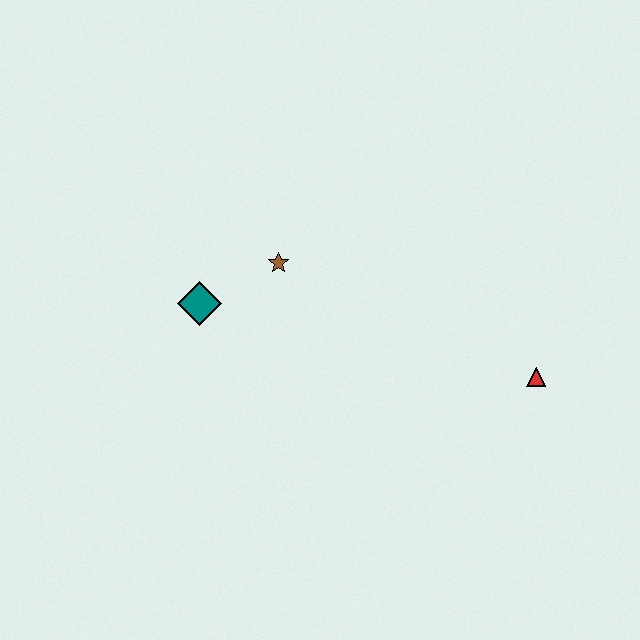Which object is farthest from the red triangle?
The teal diamond is farthest from the red triangle.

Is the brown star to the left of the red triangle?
Yes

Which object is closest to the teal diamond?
The brown star is closest to the teal diamond.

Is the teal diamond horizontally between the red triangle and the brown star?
No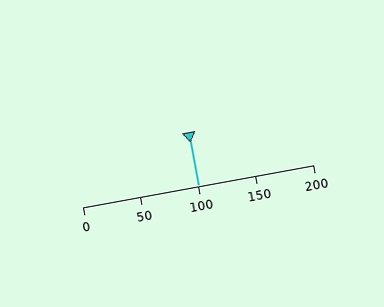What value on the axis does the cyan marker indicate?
The marker indicates approximately 100.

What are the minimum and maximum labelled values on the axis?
The axis runs from 0 to 200.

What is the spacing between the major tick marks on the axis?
The major ticks are spaced 50 apart.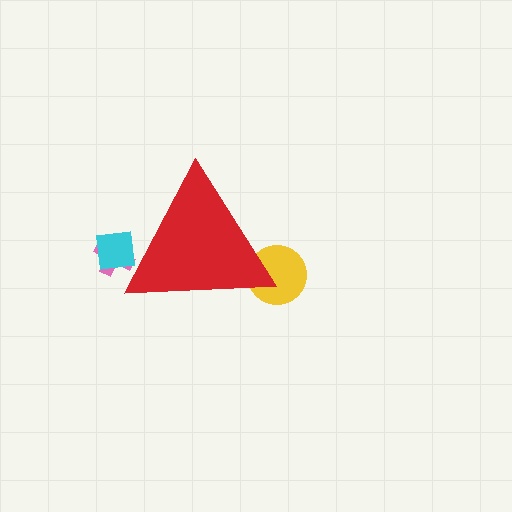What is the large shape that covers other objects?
A red triangle.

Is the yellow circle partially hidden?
Yes, the yellow circle is partially hidden behind the red triangle.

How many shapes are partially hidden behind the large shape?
3 shapes are partially hidden.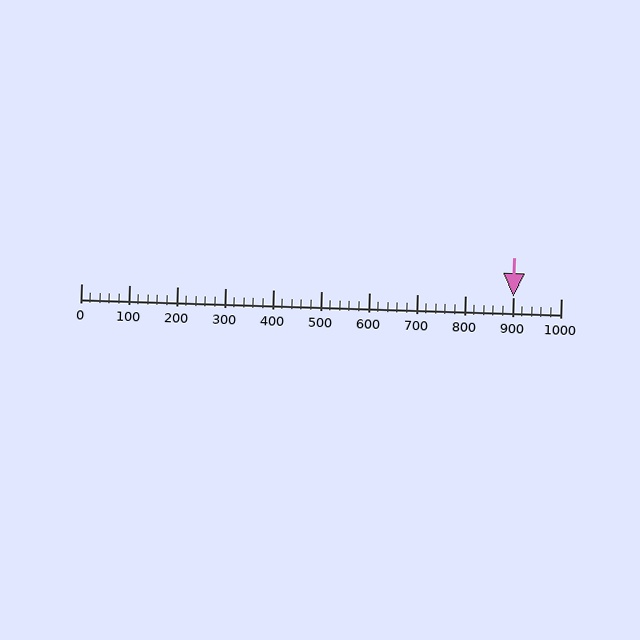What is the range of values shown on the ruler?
The ruler shows values from 0 to 1000.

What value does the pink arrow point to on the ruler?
The pink arrow points to approximately 900.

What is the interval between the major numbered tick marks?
The major tick marks are spaced 100 units apart.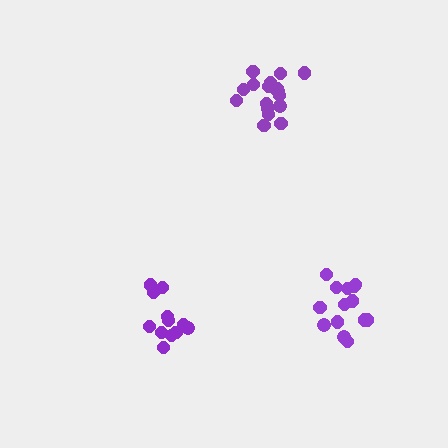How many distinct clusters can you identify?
There are 3 distinct clusters.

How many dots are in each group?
Group 1: 17 dots, Group 2: 12 dots, Group 3: 14 dots (43 total).